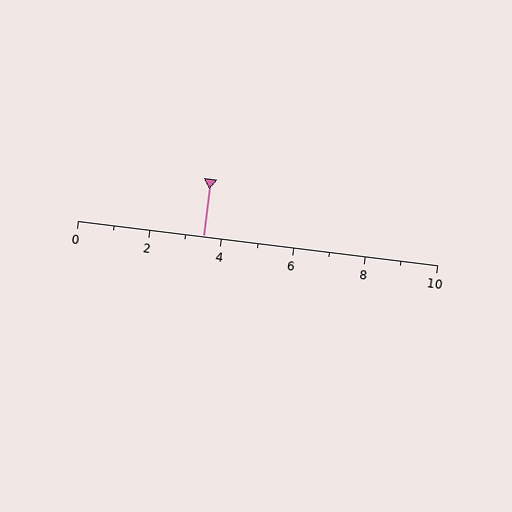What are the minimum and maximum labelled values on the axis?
The axis runs from 0 to 10.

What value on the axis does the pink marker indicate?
The marker indicates approximately 3.5.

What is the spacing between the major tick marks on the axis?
The major ticks are spaced 2 apart.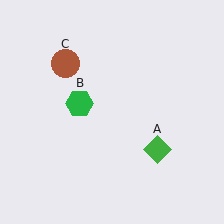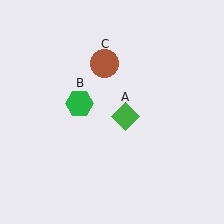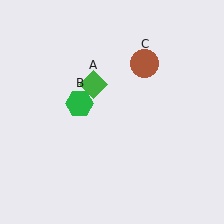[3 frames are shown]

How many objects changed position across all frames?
2 objects changed position: green diamond (object A), brown circle (object C).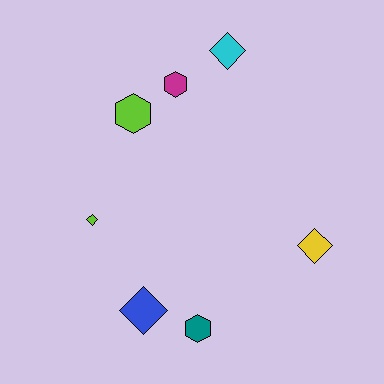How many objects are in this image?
There are 7 objects.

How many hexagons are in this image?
There are 3 hexagons.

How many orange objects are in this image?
There are no orange objects.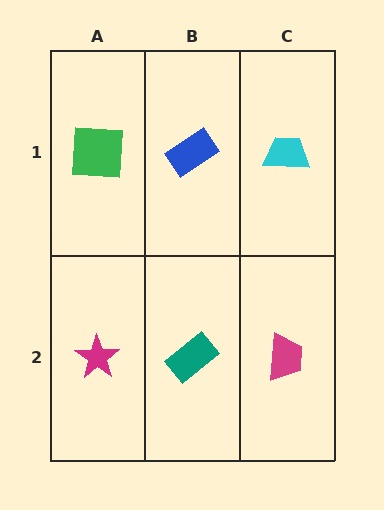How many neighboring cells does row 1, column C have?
2.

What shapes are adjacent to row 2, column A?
A green square (row 1, column A), a teal rectangle (row 2, column B).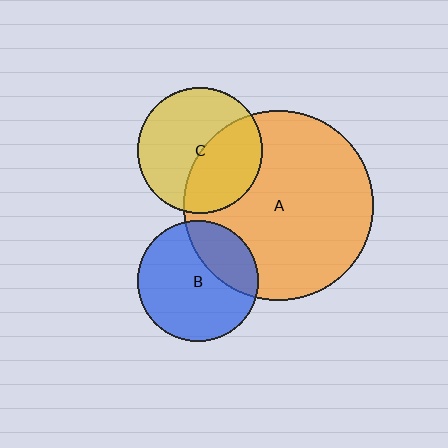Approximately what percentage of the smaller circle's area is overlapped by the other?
Approximately 40%.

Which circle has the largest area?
Circle A (orange).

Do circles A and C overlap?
Yes.